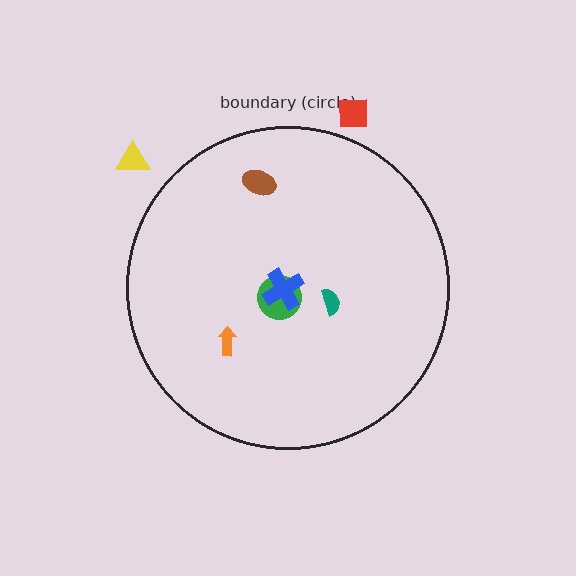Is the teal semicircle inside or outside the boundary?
Inside.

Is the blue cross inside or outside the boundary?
Inside.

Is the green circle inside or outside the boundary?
Inside.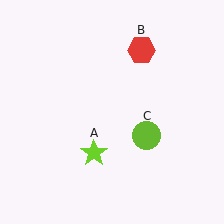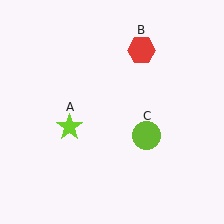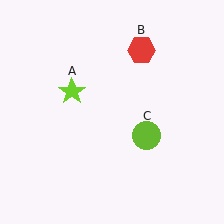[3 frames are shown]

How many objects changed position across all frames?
1 object changed position: lime star (object A).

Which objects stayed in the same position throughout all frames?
Red hexagon (object B) and lime circle (object C) remained stationary.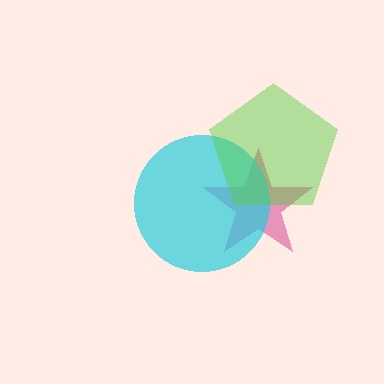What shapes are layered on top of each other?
The layered shapes are: a magenta star, a cyan circle, a lime pentagon.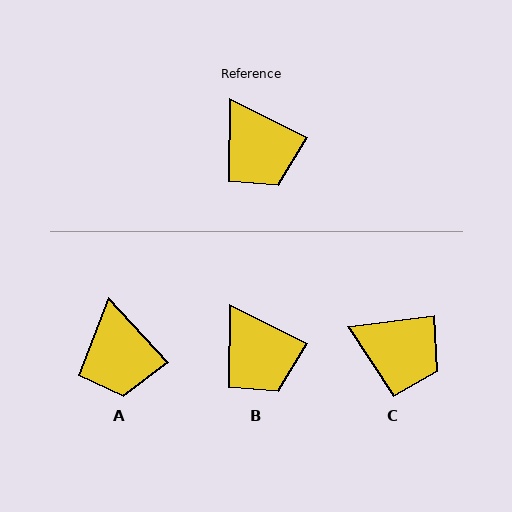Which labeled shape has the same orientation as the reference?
B.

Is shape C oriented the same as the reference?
No, it is off by about 34 degrees.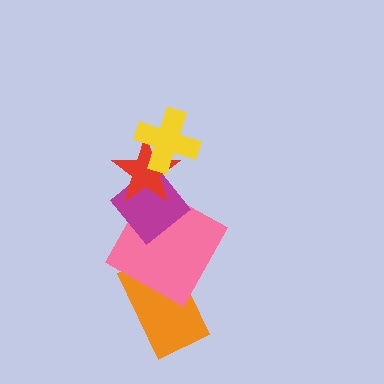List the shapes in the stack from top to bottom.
From top to bottom: the yellow cross, the red star, the magenta diamond, the pink square, the orange rectangle.